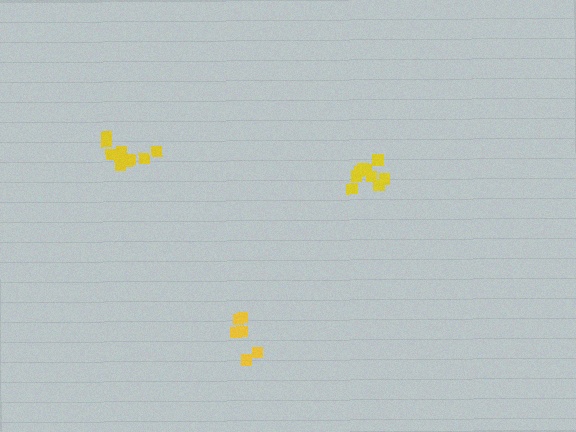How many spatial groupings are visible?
There are 3 spatial groupings.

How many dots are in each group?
Group 1: 6 dots, Group 2: 10 dots, Group 3: 9 dots (25 total).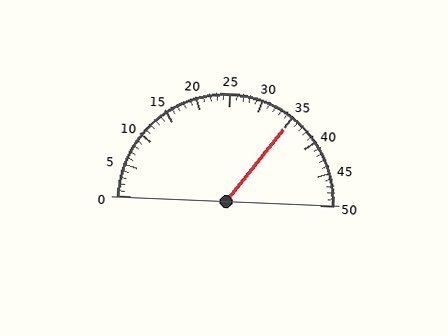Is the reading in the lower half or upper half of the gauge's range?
The reading is in the upper half of the range (0 to 50).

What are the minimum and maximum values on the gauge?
The gauge ranges from 0 to 50.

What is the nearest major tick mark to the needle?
The nearest major tick mark is 35.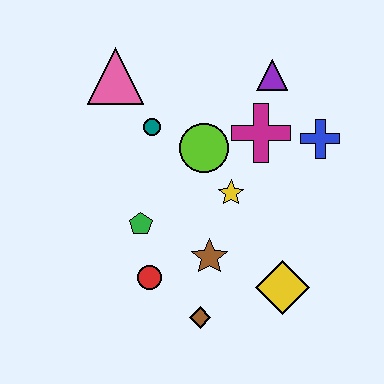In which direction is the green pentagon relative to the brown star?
The green pentagon is to the left of the brown star.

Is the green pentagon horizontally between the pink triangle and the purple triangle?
Yes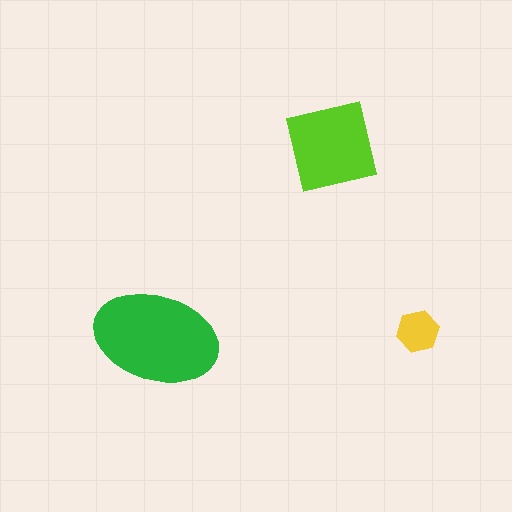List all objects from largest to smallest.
The green ellipse, the lime square, the yellow hexagon.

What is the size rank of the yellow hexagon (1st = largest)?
3rd.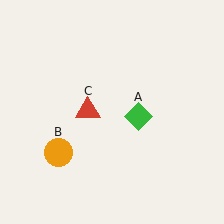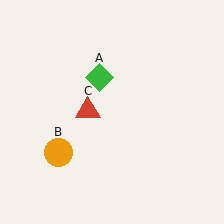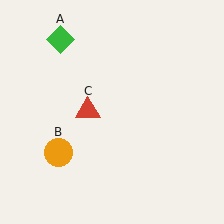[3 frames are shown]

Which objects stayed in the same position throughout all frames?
Orange circle (object B) and red triangle (object C) remained stationary.